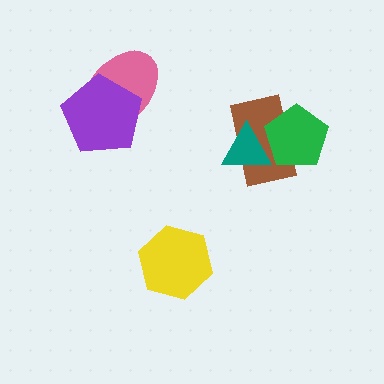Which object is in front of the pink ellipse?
The purple pentagon is in front of the pink ellipse.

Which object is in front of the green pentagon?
The teal triangle is in front of the green pentagon.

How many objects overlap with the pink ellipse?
1 object overlaps with the pink ellipse.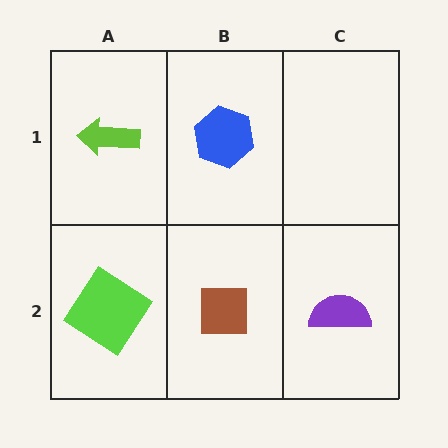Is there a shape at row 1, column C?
No, that cell is empty.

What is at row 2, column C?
A purple semicircle.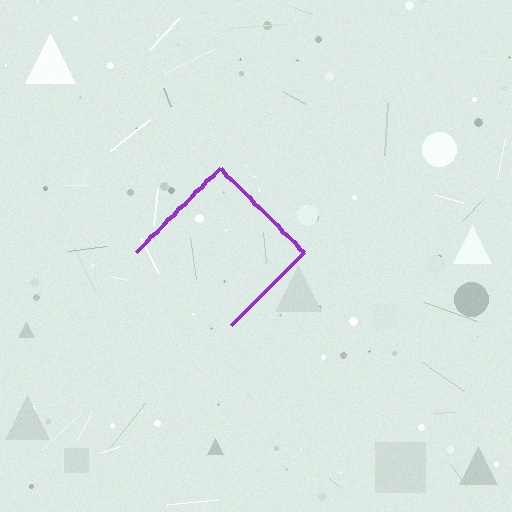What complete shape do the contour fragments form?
The contour fragments form a diamond.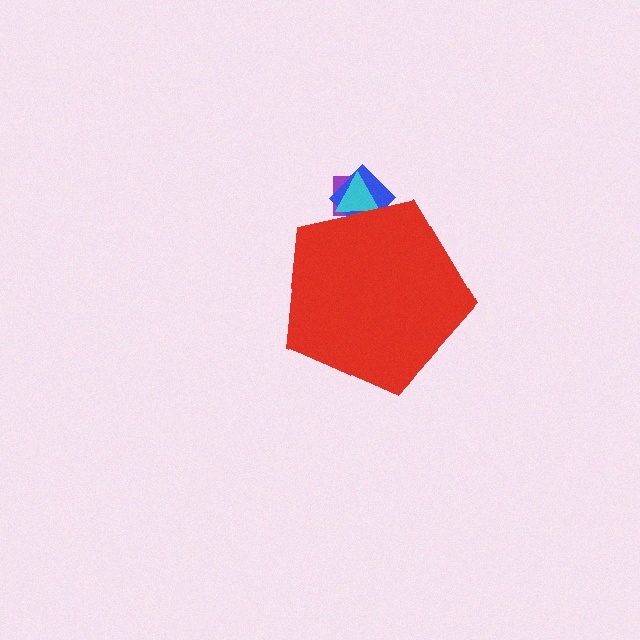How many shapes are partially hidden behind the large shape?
3 shapes are partially hidden.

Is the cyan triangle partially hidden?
Yes, the cyan triangle is partially hidden behind the red pentagon.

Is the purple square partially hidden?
Yes, the purple square is partially hidden behind the red pentagon.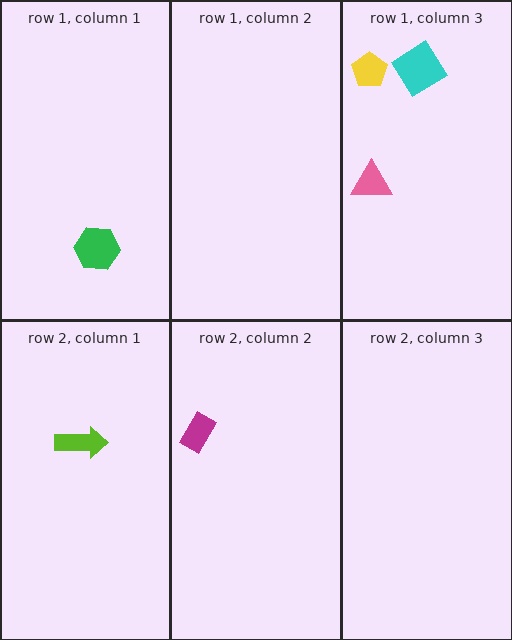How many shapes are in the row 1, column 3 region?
3.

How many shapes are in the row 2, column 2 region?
1.